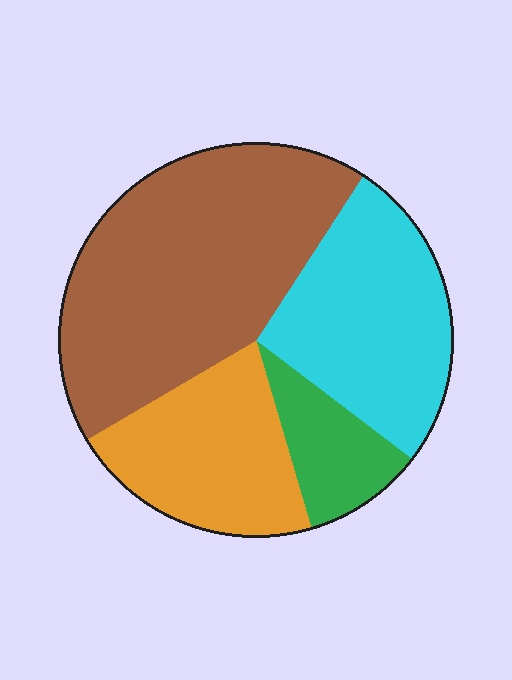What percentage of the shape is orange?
Orange takes up less than a quarter of the shape.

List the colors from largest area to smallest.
From largest to smallest: brown, cyan, orange, green.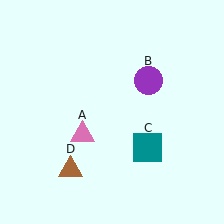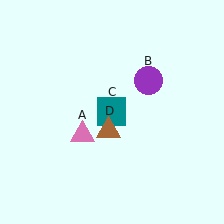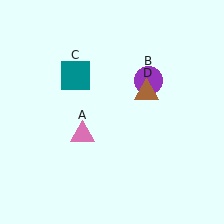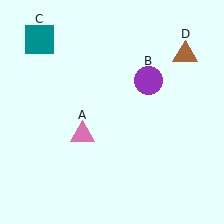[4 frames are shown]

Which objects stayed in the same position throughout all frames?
Pink triangle (object A) and purple circle (object B) remained stationary.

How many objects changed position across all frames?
2 objects changed position: teal square (object C), brown triangle (object D).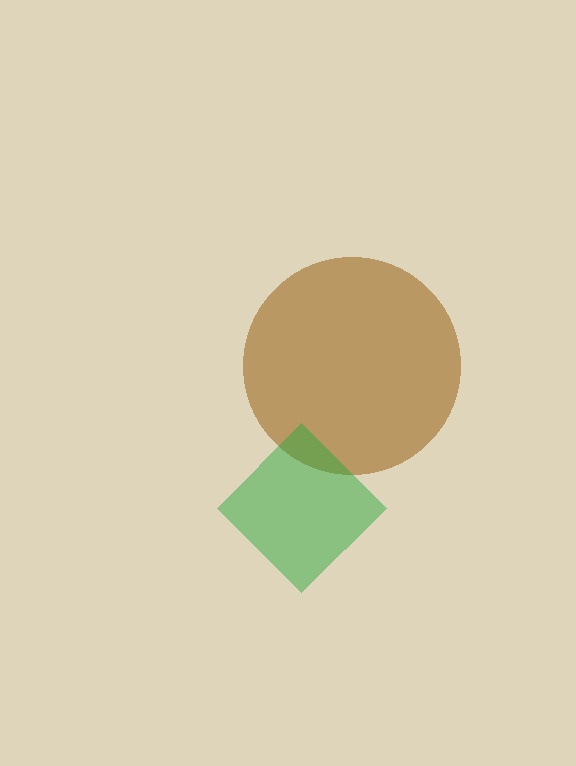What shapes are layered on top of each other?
The layered shapes are: a brown circle, a green diamond.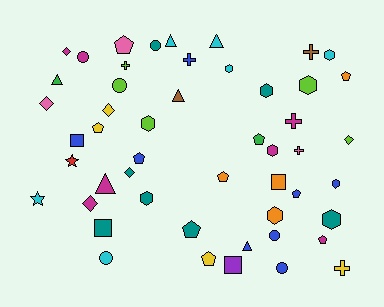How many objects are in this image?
There are 50 objects.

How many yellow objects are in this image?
There are 4 yellow objects.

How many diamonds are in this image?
There are 6 diamonds.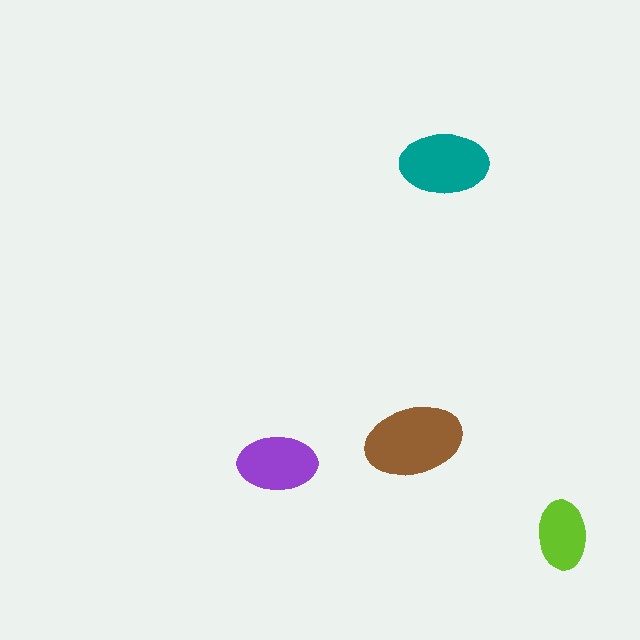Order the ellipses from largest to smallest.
the brown one, the teal one, the purple one, the lime one.